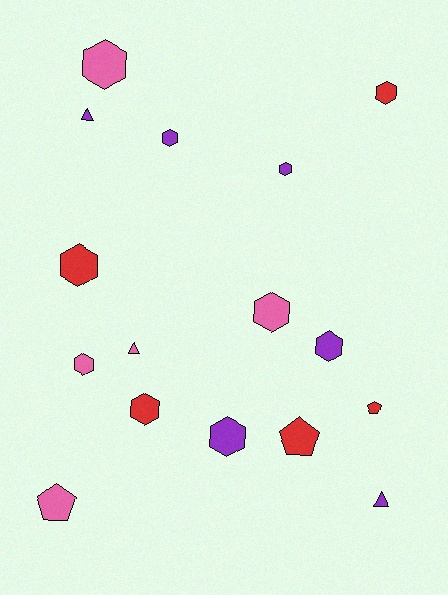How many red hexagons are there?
There are 3 red hexagons.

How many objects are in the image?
There are 16 objects.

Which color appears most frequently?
Purple, with 6 objects.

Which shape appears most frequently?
Hexagon, with 10 objects.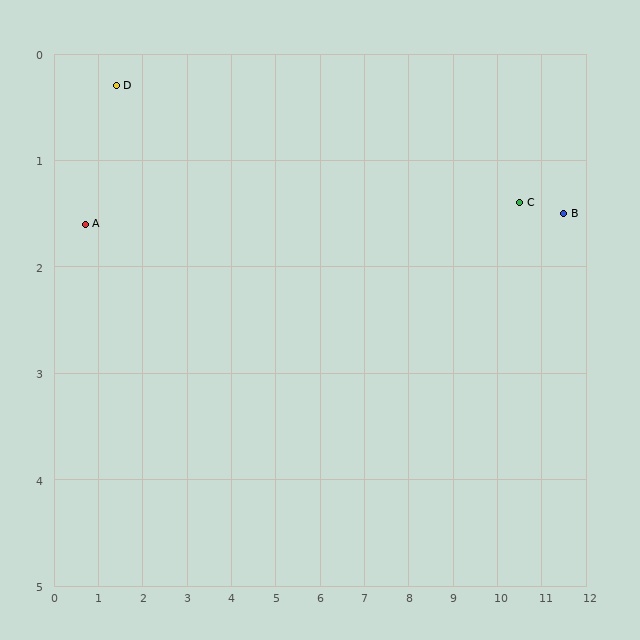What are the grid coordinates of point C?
Point C is at approximately (10.5, 1.4).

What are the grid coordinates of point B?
Point B is at approximately (11.5, 1.5).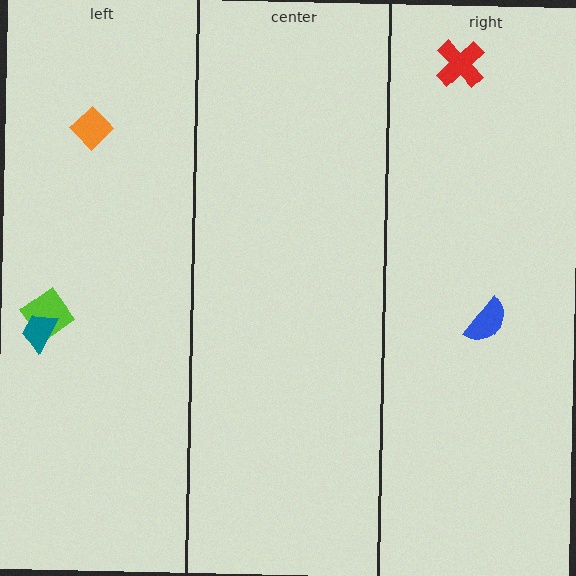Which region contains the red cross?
The right region.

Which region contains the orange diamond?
The left region.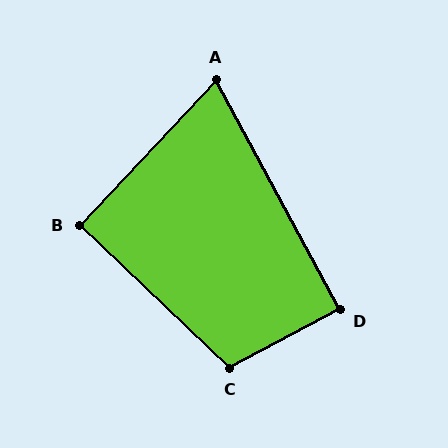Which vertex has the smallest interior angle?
A, at approximately 72 degrees.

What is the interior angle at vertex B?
Approximately 90 degrees (approximately right).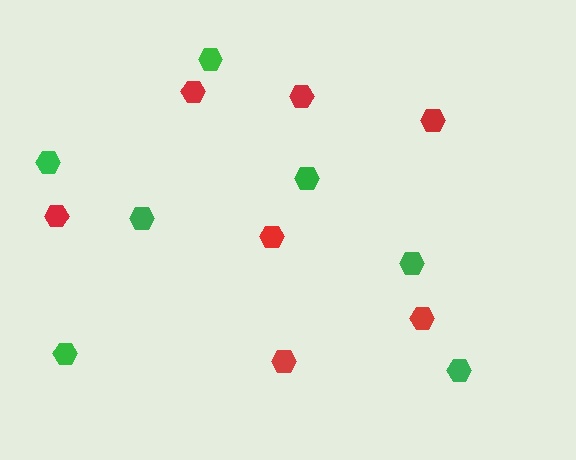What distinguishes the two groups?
There are 2 groups: one group of red hexagons (7) and one group of green hexagons (7).